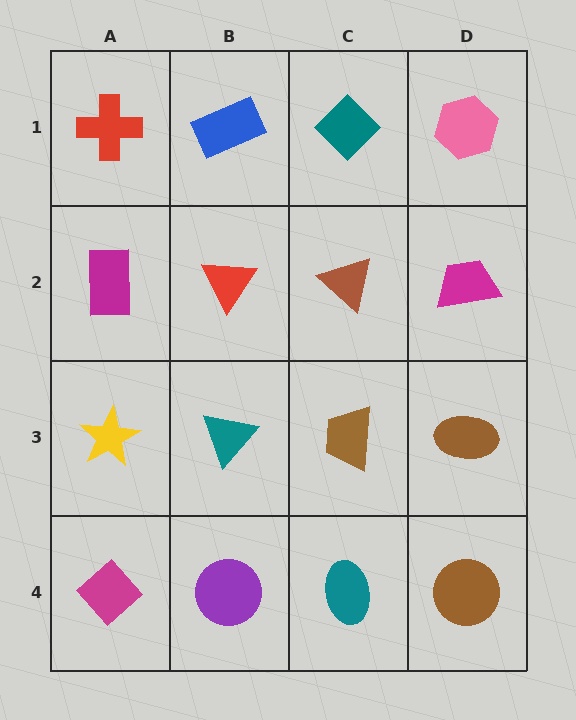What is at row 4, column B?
A purple circle.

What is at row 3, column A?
A yellow star.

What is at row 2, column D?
A magenta trapezoid.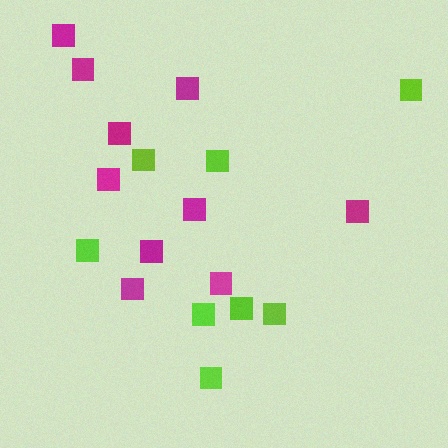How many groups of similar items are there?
There are 2 groups: one group of lime squares (8) and one group of magenta squares (10).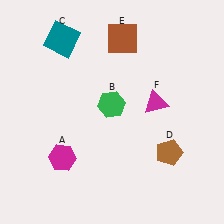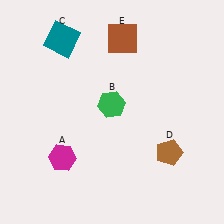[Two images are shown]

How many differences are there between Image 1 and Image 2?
There is 1 difference between the two images.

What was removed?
The magenta triangle (F) was removed in Image 2.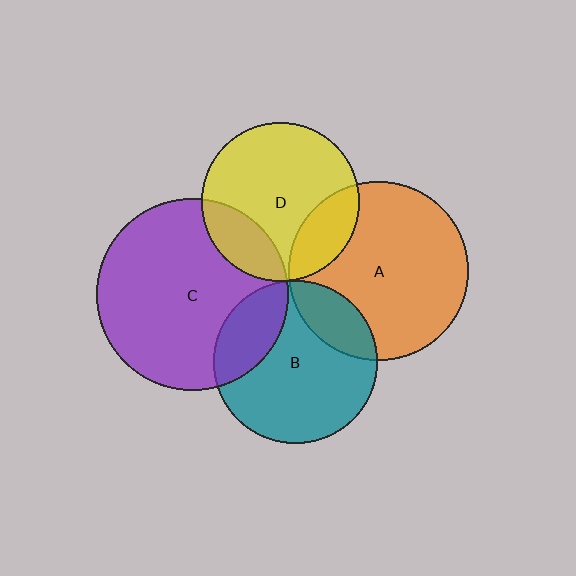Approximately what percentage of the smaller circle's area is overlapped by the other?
Approximately 20%.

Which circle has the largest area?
Circle C (purple).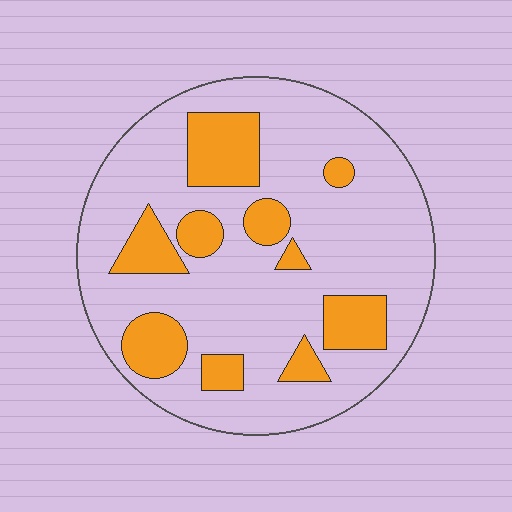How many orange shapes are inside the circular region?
10.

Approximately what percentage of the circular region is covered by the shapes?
Approximately 25%.